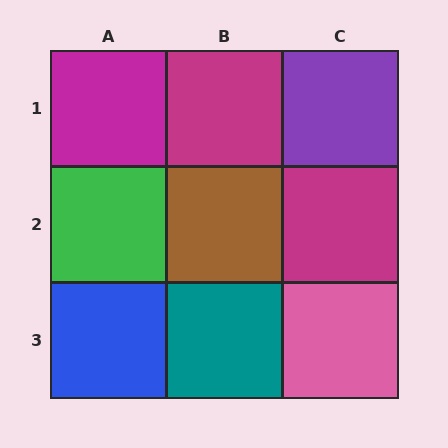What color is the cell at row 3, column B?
Teal.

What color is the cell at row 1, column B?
Magenta.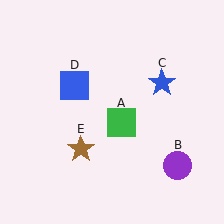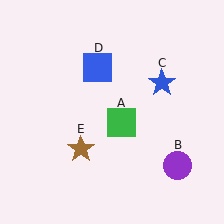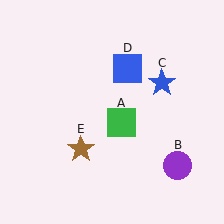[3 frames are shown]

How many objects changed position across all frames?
1 object changed position: blue square (object D).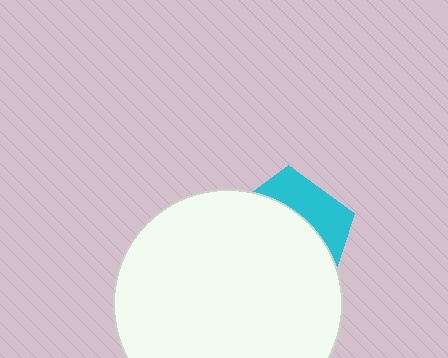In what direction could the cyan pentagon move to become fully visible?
The cyan pentagon could move up. That would shift it out from behind the white circle entirely.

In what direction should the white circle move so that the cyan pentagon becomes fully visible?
The white circle should move down. That is the shortest direction to clear the overlap and leave the cyan pentagon fully visible.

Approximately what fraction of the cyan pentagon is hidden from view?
Roughly 69% of the cyan pentagon is hidden behind the white circle.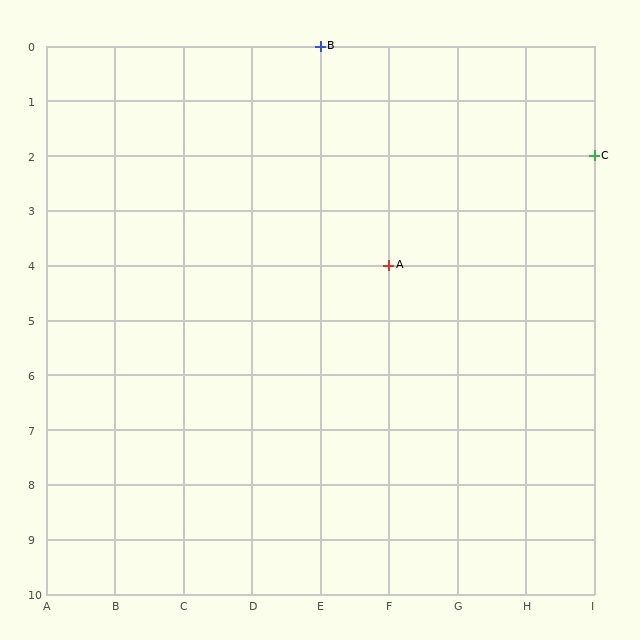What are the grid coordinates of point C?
Point C is at grid coordinates (I, 2).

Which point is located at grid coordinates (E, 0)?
Point B is at (E, 0).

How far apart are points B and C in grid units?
Points B and C are 4 columns and 2 rows apart (about 4.5 grid units diagonally).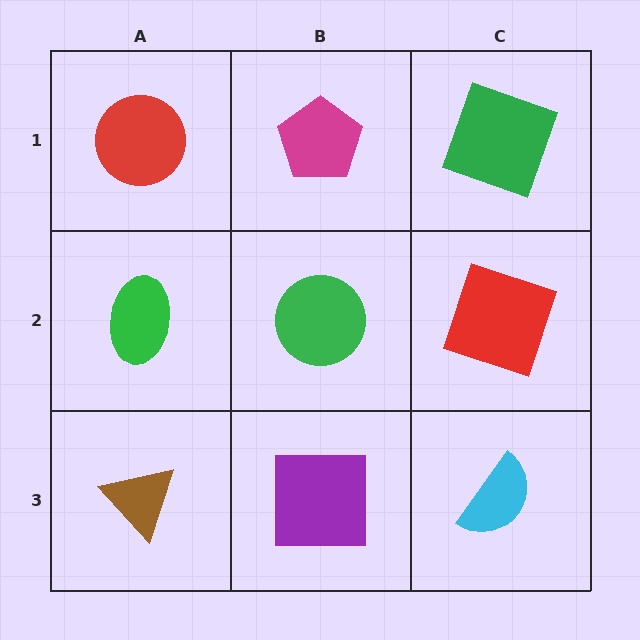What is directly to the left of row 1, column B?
A red circle.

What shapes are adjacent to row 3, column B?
A green circle (row 2, column B), a brown triangle (row 3, column A), a cyan semicircle (row 3, column C).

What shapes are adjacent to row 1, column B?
A green circle (row 2, column B), a red circle (row 1, column A), a green square (row 1, column C).